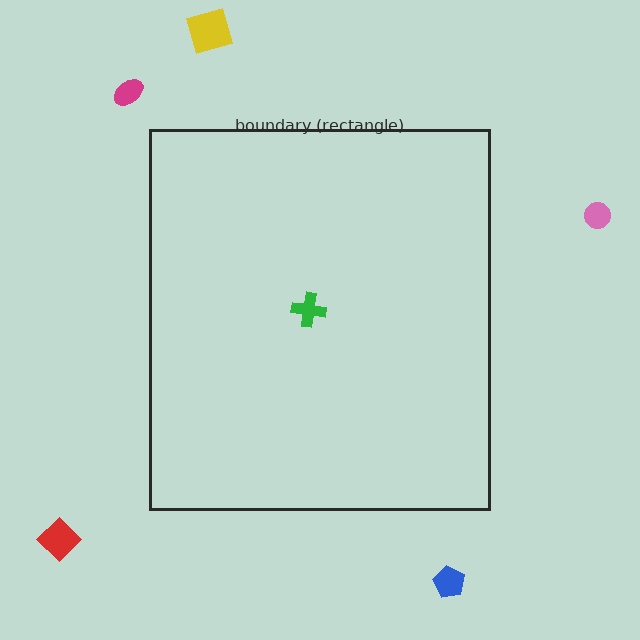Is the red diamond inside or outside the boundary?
Outside.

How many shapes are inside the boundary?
1 inside, 5 outside.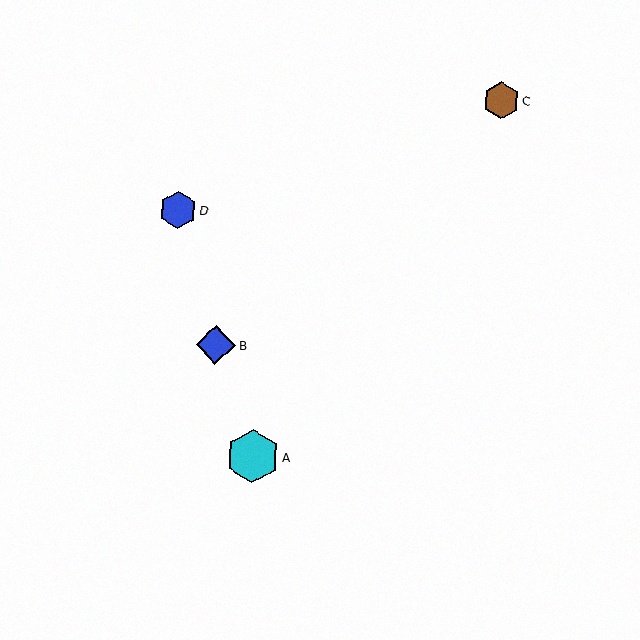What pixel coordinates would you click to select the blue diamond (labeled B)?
Click at (216, 345) to select the blue diamond B.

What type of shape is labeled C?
Shape C is a brown hexagon.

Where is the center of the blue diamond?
The center of the blue diamond is at (216, 345).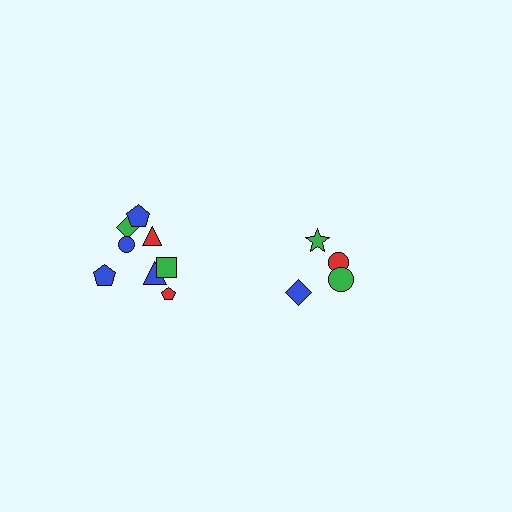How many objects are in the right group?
There are 4 objects.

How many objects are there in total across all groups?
There are 12 objects.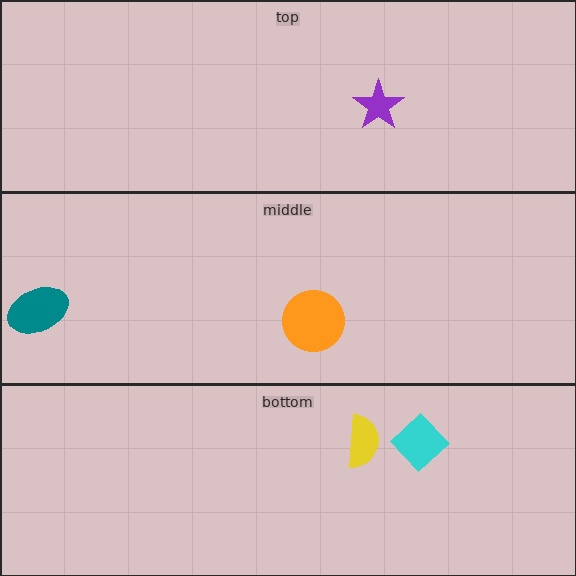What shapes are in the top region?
The purple star.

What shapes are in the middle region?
The orange circle, the teal ellipse.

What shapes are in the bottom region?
The cyan diamond, the yellow semicircle.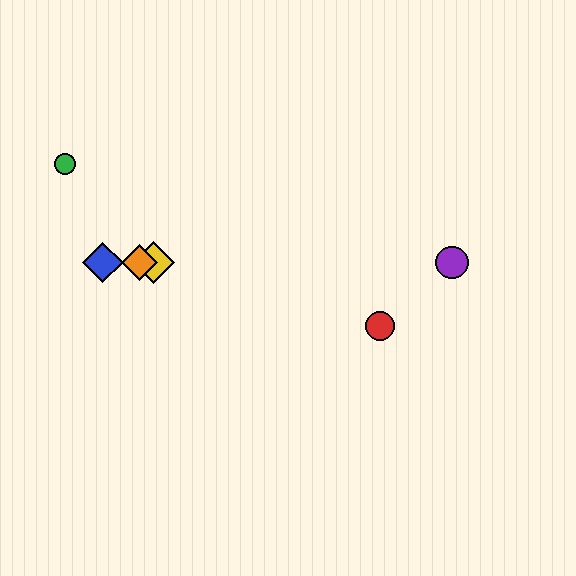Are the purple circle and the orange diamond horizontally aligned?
Yes, both are at y≈263.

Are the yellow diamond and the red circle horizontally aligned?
No, the yellow diamond is at y≈263 and the red circle is at y≈326.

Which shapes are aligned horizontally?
The blue diamond, the yellow diamond, the purple circle, the orange diamond are aligned horizontally.